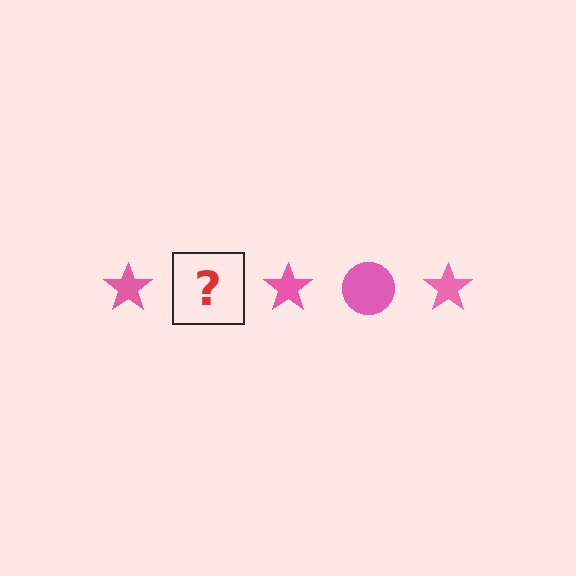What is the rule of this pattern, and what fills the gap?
The rule is that the pattern cycles through star, circle shapes in pink. The gap should be filled with a pink circle.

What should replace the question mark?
The question mark should be replaced with a pink circle.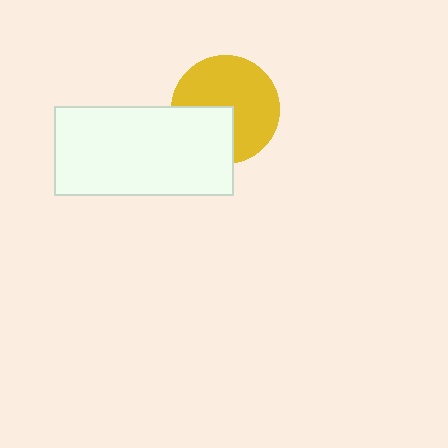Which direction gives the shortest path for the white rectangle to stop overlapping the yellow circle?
Moving toward the lower-left gives the shortest separation.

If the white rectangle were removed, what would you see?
You would see the complete yellow circle.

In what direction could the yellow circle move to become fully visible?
The yellow circle could move toward the upper-right. That would shift it out from behind the white rectangle entirely.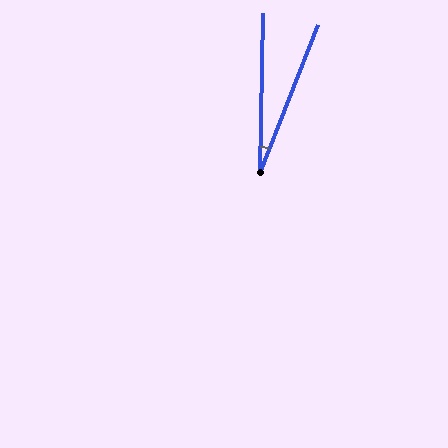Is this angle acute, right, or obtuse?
It is acute.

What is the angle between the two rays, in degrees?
Approximately 20 degrees.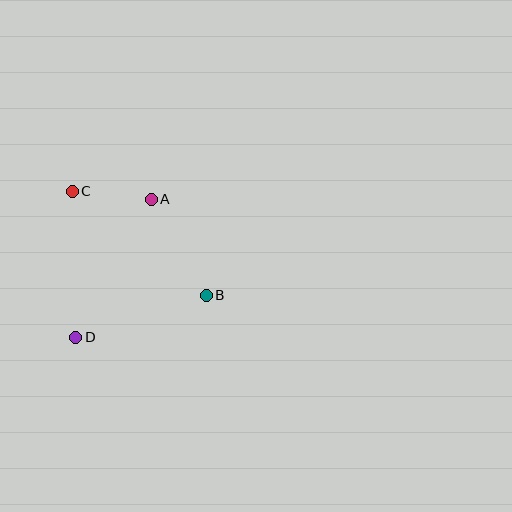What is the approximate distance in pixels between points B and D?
The distance between B and D is approximately 137 pixels.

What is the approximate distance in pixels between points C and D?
The distance between C and D is approximately 146 pixels.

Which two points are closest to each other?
Points A and C are closest to each other.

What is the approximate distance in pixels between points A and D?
The distance between A and D is approximately 157 pixels.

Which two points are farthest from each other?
Points B and C are farthest from each other.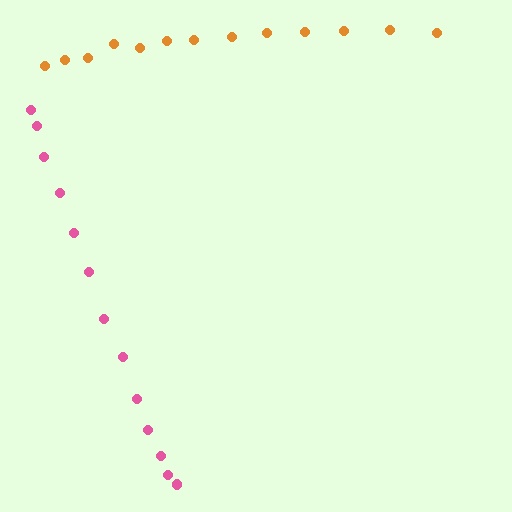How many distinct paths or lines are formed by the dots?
There are 2 distinct paths.